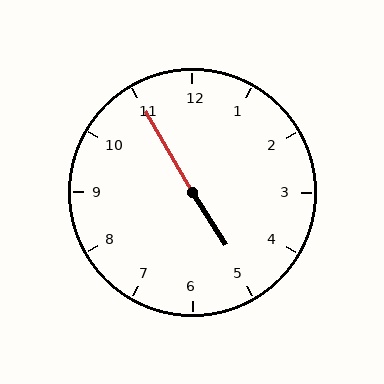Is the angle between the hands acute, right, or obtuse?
It is obtuse.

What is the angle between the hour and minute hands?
Approximately 178 degrees.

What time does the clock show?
4:55.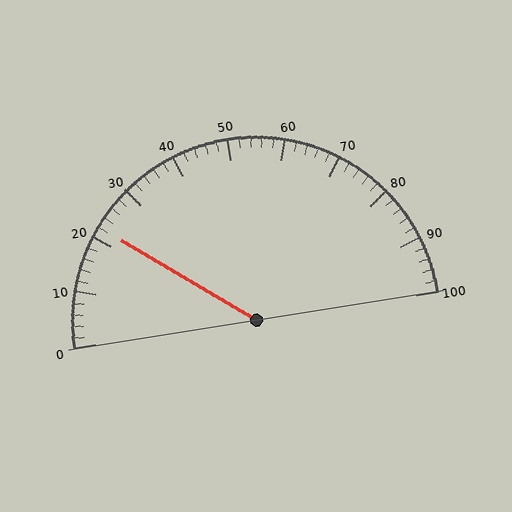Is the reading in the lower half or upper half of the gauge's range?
The reading is in the lower half of the range (0 to 100).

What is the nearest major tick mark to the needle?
The nearest major tick mark is 20.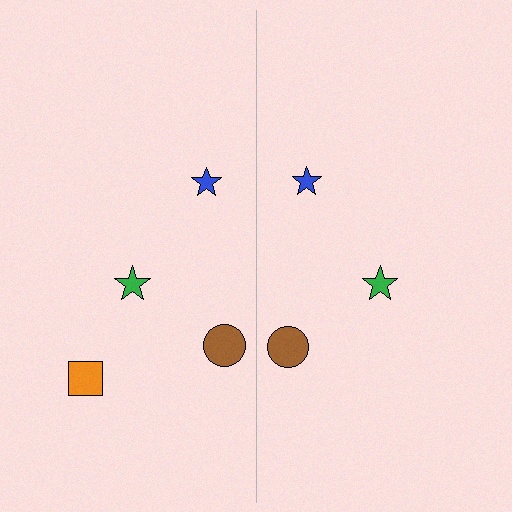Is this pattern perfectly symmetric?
No, the pattern is not perfectly symmetric. A orange square is missing from the right side.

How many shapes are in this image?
There are 7 shapes in this image.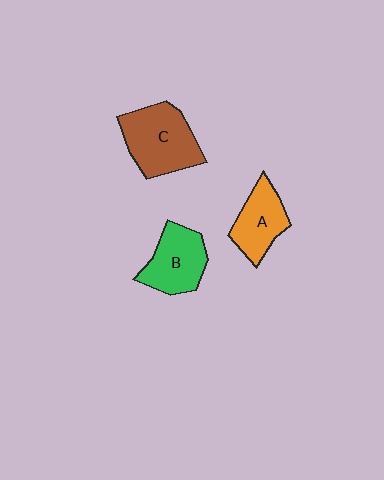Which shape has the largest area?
Shape C (brown).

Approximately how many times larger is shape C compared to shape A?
Approximately 1.4 times.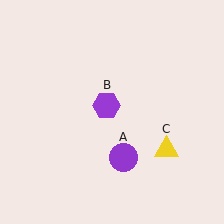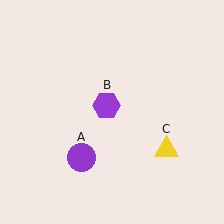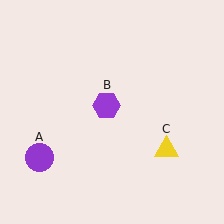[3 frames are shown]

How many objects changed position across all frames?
1 object changed position: purple circle (object A).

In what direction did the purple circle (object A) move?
The purple circle (object A) moved left.